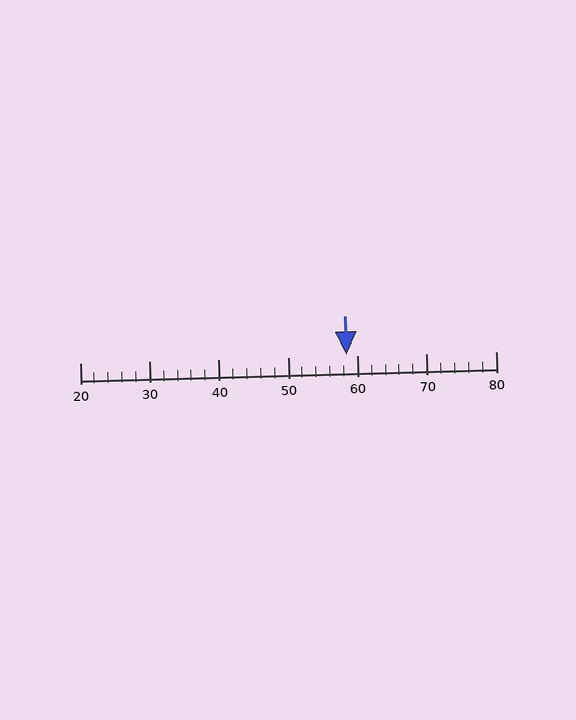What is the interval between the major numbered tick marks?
The major tick marks are spaced 10 units apart.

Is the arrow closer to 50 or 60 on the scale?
The arrow is closer to 60.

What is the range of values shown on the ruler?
The ruler shows values from 20 to 80.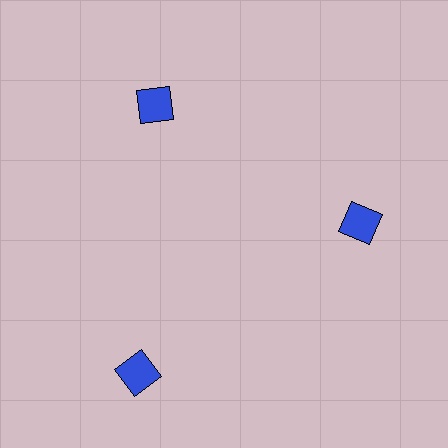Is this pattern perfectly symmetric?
No. The 3 blue squares are arranged in a ring, but one element near the 7 o'clock position is pushed outward from the center, breaking the 3-fold rotational symmetry.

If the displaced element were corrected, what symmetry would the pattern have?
It would have 3-fold rotational symmetry — the pattern would map onto itself every 120 degrees.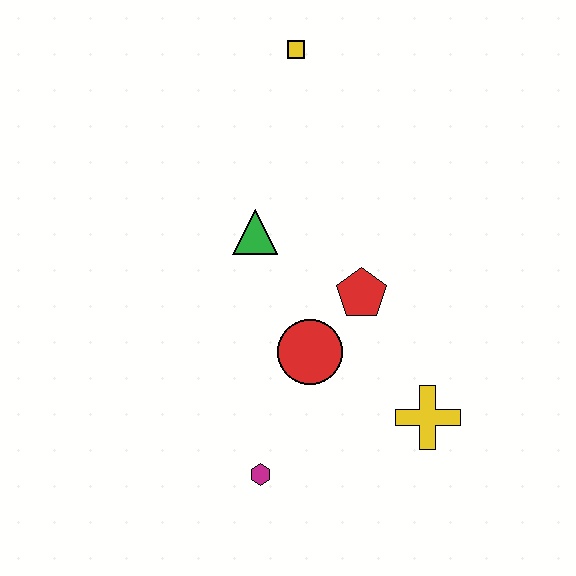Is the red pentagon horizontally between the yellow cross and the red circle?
Yes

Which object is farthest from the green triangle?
The yellow cross is farthest from the green triangle.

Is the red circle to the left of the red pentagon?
Yes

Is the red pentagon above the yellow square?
No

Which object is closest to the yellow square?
The green triangle is closest to the yellow square.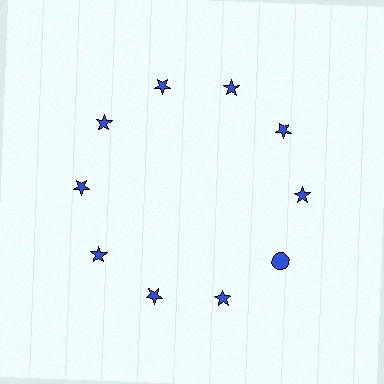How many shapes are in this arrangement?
There are 10 shapes arranged in a ring pattern.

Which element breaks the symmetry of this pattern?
The blue circle at roughly the 4 o'clock position breaks the symmetry. All other shapes are blue stars.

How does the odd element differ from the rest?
It has a different shape: circle instead of star.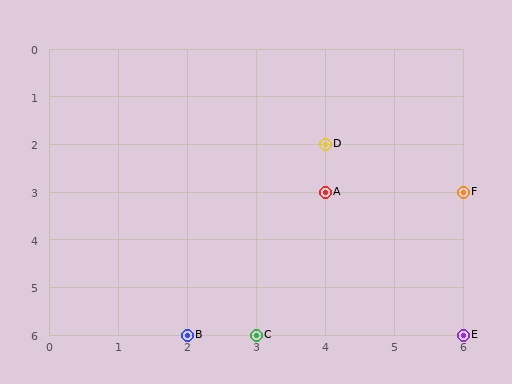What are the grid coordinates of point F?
Point F is at grid coordinates (6, 3).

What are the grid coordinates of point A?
Point A is at grid coordinates (4, 3).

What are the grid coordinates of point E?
Point E is at grid coordinates (6, 6).